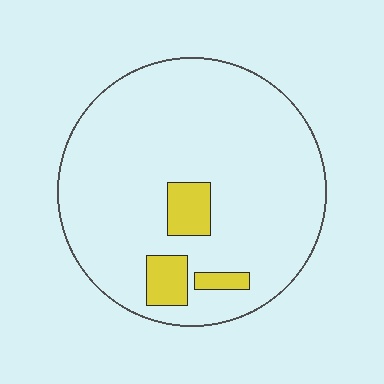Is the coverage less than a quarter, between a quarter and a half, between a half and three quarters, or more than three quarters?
Less than a quarter.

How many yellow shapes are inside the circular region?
3.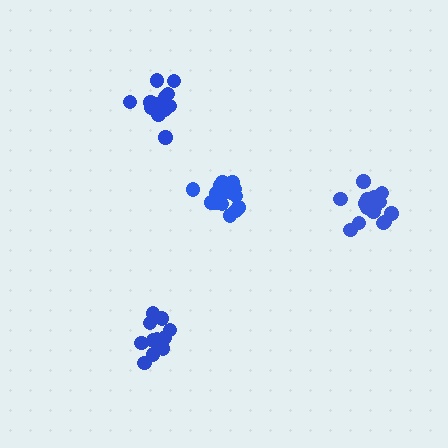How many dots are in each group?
Group 1: 11 dots, Group 2: 17 dots, Group 3: 16 dots, Group 4: 12 dots (56 total).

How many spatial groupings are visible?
There are 4 spatial groupings.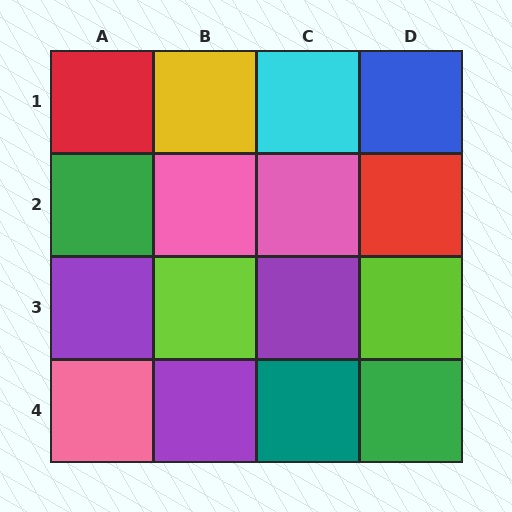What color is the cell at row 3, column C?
Purple.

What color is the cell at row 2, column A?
Green.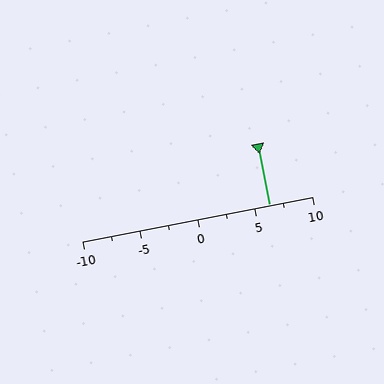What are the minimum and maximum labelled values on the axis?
The axis runs from -10 to 10.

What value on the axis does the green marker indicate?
The marker indicates approximately 6.2.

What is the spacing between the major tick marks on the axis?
The major ticks are spaced 5 apart.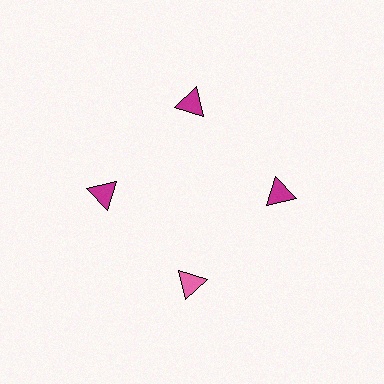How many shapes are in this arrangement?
There are 4 shapes arranged in a ring pattern.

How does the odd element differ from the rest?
It has a different color: pink instead of magenta.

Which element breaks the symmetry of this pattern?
The pink triangle at roughly the 6 o'clock position breaks the symmetry. All other shapes are magenta triangles.